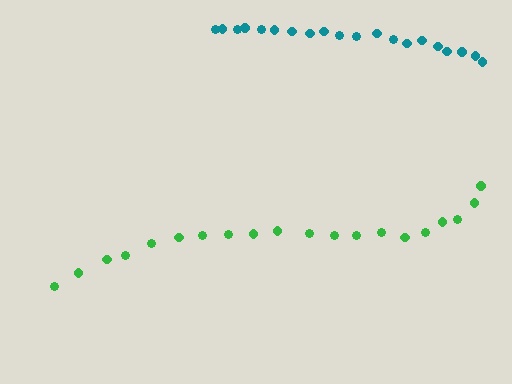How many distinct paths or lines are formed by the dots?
There are 2 distinct paths.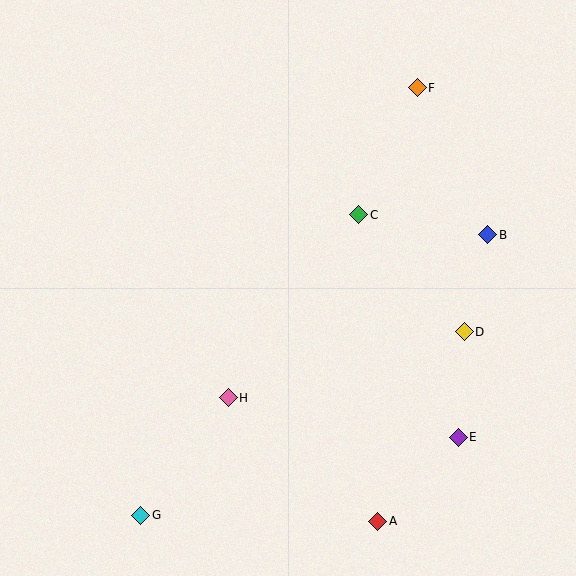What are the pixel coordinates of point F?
Point F is at (417, 88).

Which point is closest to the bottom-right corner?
Point E is closest to the bottom-right corner.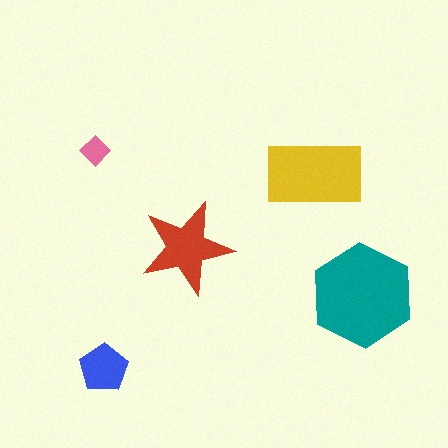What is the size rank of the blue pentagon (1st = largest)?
4th.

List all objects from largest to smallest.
The teal hexagon, the yellow rectangle, the red star, the blue pentagon, the pink diamond.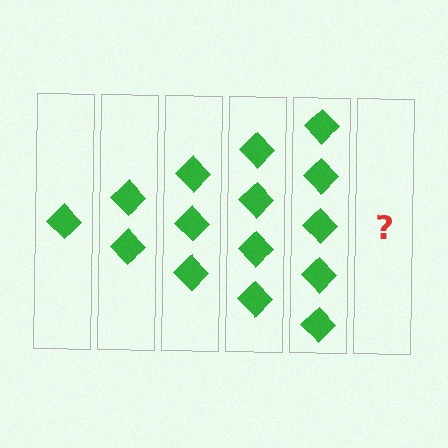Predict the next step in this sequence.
The next step is 6 diamonds.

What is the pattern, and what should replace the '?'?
The pattern is that each step adds one more diamond. The '?' should be 6 diamonds.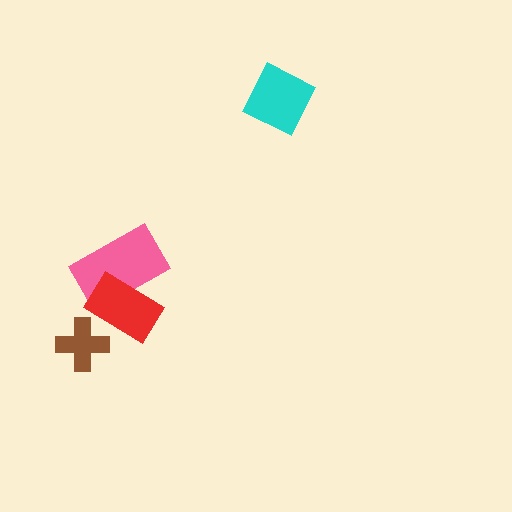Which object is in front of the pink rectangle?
The red rectangle is in front of the pink rectangle.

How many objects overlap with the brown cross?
0 objects overlap with the brown cross.